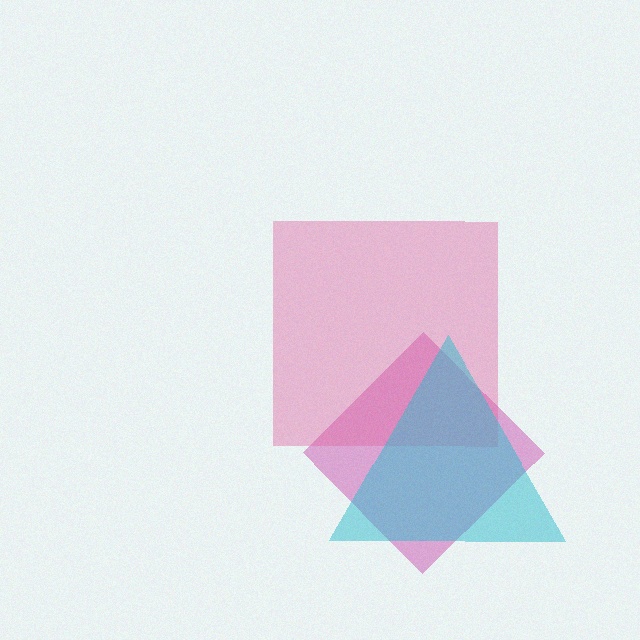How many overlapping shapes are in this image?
There are 3 overlapping shapes in the image.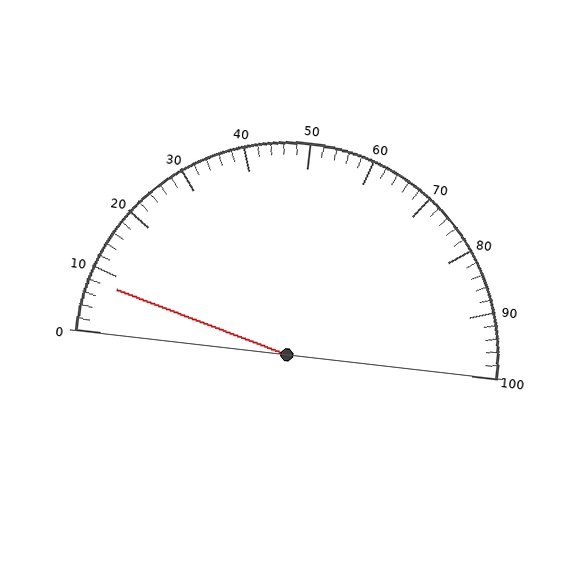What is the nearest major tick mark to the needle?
The nearest major tick mark is 10.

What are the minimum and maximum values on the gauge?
The gauge ranges from 0 to 100.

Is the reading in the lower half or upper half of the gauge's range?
The reading is in the lower half of the range (0 to 100).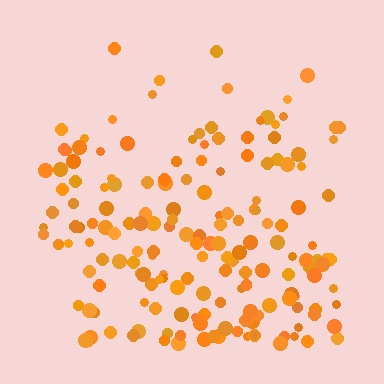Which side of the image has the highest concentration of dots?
The bottom.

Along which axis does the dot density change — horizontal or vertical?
Vertical.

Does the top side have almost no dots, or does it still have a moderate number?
Still a moderate number, just noticeably fewer than the bottom.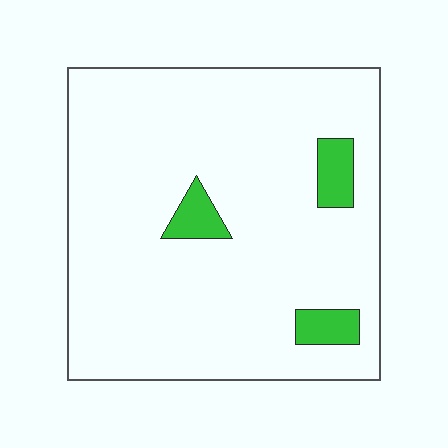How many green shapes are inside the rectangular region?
3.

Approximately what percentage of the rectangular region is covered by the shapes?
Approximately 5%.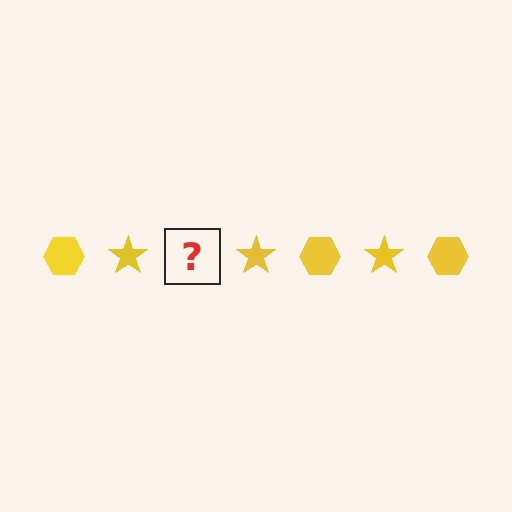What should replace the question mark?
The question mark should be replaced with a yellow hexagon.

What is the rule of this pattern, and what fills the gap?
The rule is that the pattern cycles through hexagon, star shapes in yellow. The gap should be filled with a yellow hexagon.